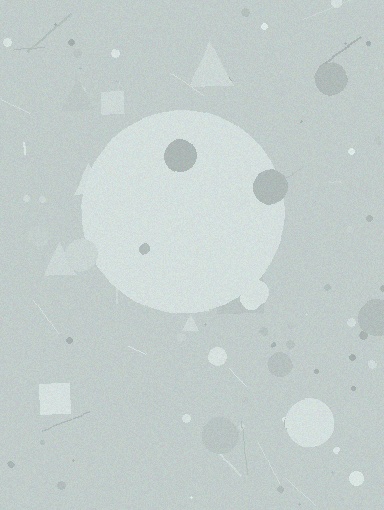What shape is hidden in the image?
A circle is hidden in the image.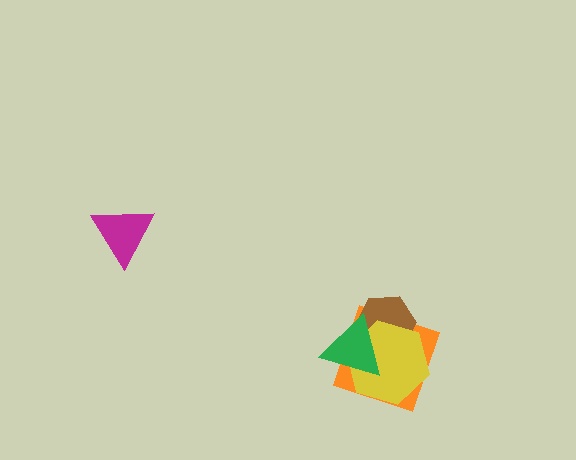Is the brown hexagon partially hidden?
Yes, it is partially covered by another shape.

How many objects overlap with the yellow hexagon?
3 objects overlap with the yellow hexagon.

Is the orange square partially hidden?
Yes, it is partially covered by another shape.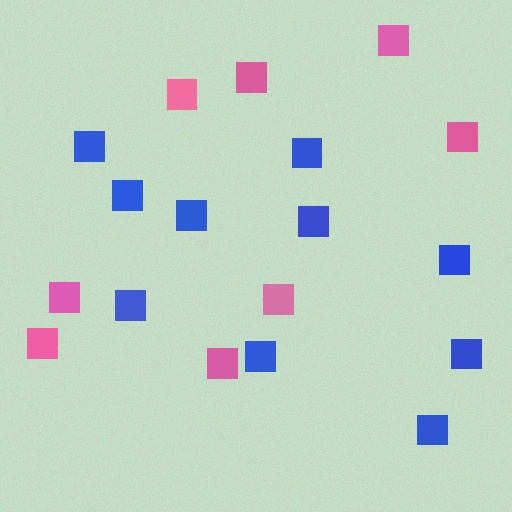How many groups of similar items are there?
There are 2 groups: one group of blue squares (10) and one group of pink squares (8).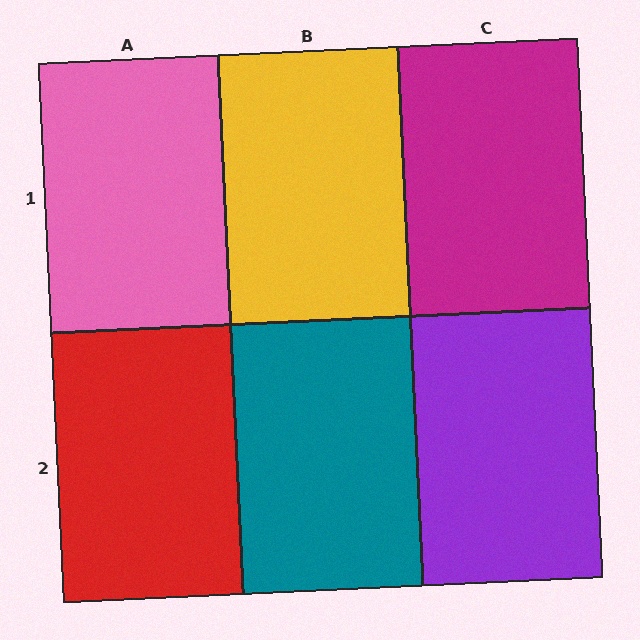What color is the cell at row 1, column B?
Yellow.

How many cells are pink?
1 cell is pink.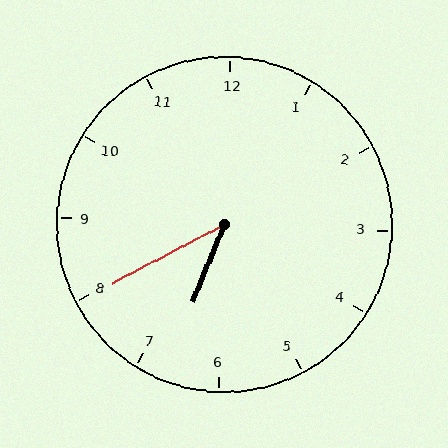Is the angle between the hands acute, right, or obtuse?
It is acute.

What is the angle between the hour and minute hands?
Approximately 40 degrees.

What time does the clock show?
6:40.